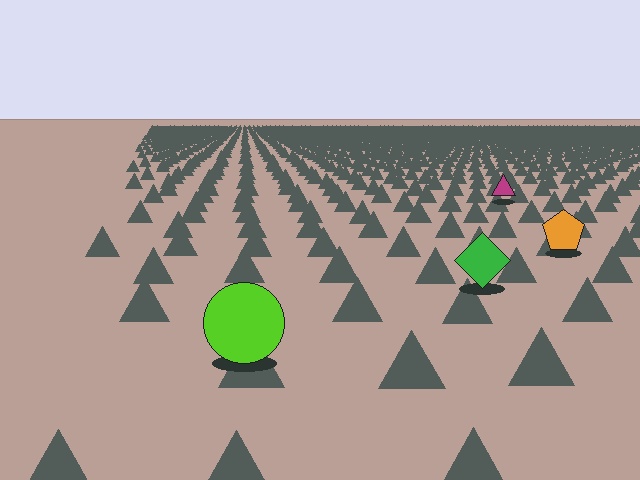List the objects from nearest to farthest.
From nearest to farthest: the lime circle, the green diamond, the orange pentagon, the magenta triangle.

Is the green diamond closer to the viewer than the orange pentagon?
Yes. The green diamond is closer — you can tell from the texture gradient: the ground texture is coarser near it.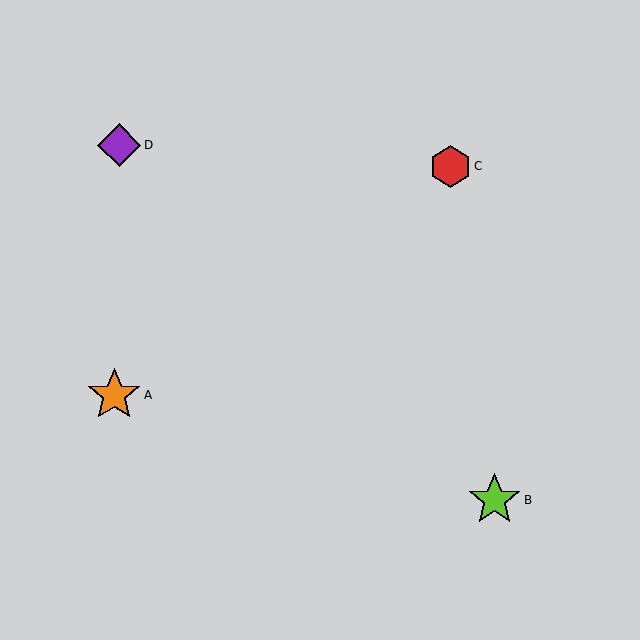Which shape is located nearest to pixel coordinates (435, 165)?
The red hexagon (labeled C) at (450, 166) is nearest to that location.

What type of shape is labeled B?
Shape B is a lime star.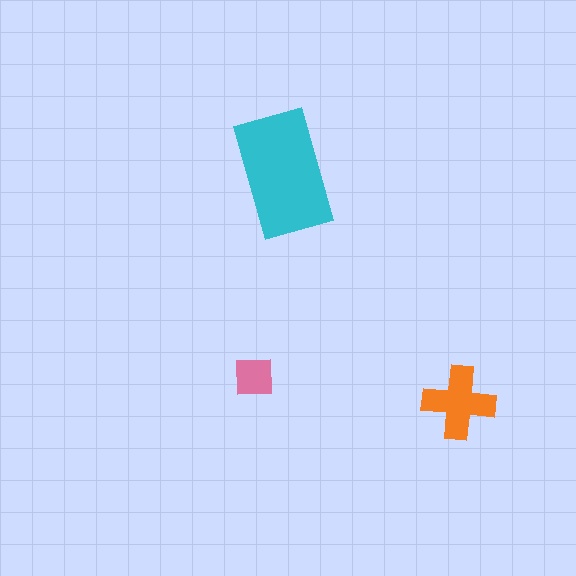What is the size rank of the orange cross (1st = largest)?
2nd.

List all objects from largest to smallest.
The cyan rectangle, the orange cross, the pink square.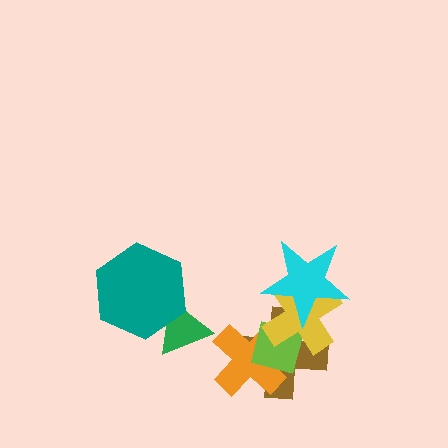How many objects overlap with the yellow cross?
4 objects overlap with the yellow cross.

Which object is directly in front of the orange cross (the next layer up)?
The lime square is directly in front of the orange cross.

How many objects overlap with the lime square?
3 objects overlap with the lime square.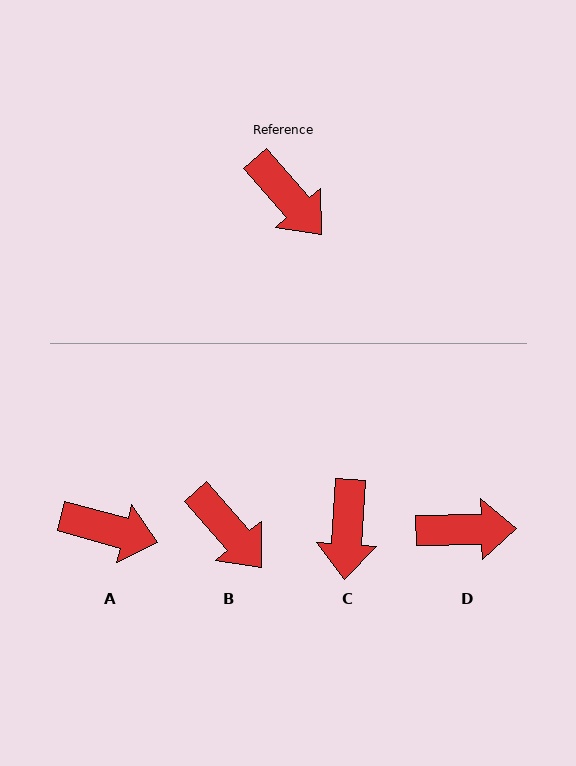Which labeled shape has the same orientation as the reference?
B.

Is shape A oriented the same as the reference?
No, it is off by about 34 degrees.